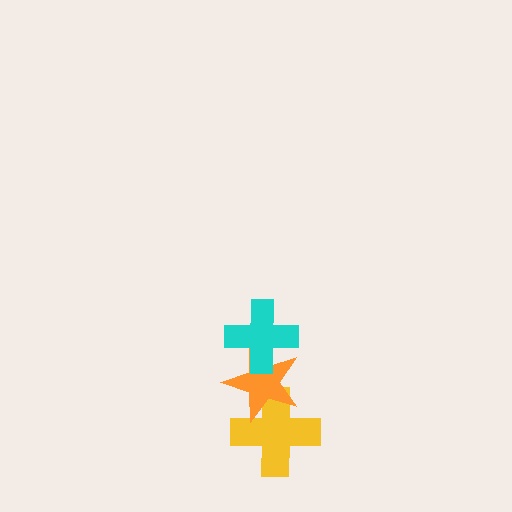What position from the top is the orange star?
The orange star is 2nd from the top.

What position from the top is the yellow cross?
The yellow cross is 3rd from the top.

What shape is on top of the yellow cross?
The orange star is on top of the yellow cross.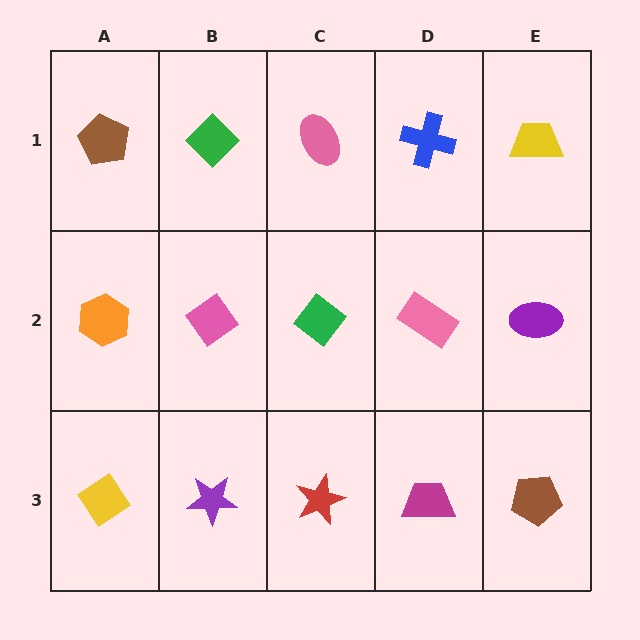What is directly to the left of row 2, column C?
A pink diamond.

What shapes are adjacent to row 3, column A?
An orange hexagon (row 2, column A), a purple star (row 3, column B).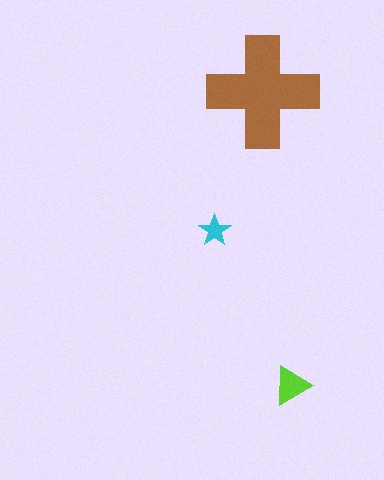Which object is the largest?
The brown cross.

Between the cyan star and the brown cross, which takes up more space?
The brown cross.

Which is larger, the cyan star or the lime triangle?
The lime triangle.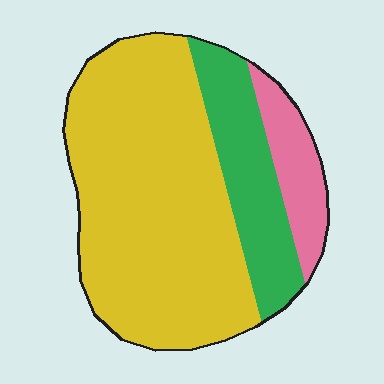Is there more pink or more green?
Green.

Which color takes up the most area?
Yellow, at roughly 65%.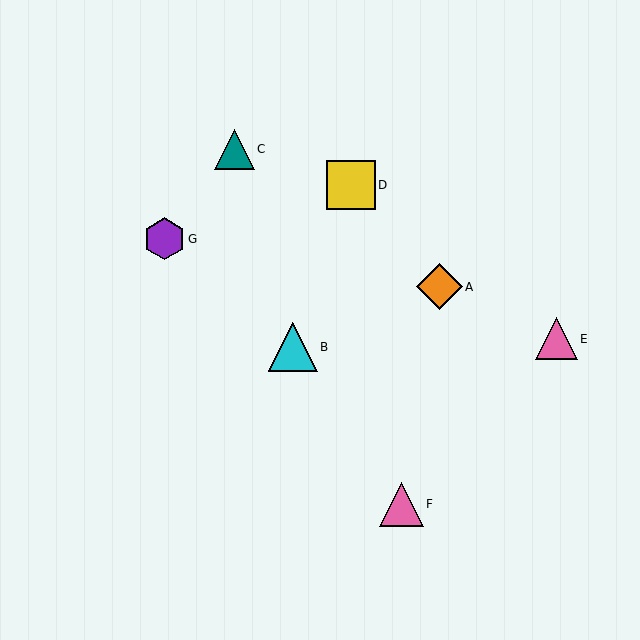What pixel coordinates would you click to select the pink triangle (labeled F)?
Click at (402, 504) to select the pink triangle F.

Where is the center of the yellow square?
The center of the yellow square is at (351, 185).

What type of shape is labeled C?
Shape C is a teal triangle.